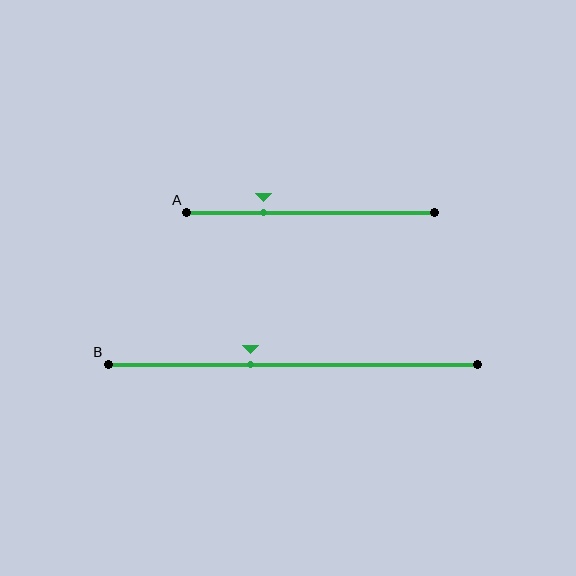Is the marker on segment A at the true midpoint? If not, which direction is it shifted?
No, the marker on segment A is shifted to the left by about 19% of the segment length.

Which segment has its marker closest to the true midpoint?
Segment B has its marker closest to the true midpoint.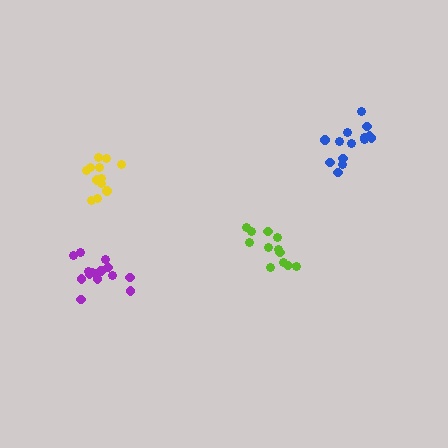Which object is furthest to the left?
The yellow cluster is leftmost.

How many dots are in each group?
Group 1: 14 dots, Group 2: 14 dots, Group 3: 12 dots, Group 4: 12 dots (52 total).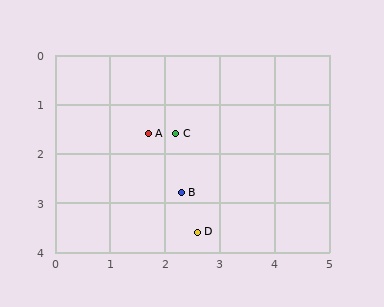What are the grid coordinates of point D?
Point D is at approximately (2.6, 3.6).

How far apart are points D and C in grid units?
Points D and C are about 2.0 grid units apart.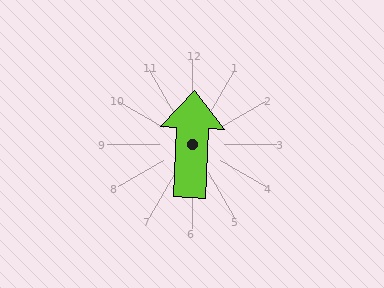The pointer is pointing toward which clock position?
Roughly 12 o'clock.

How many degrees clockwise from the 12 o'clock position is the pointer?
Approximately 3 degrees.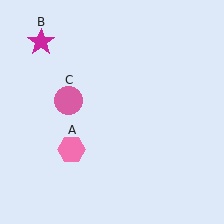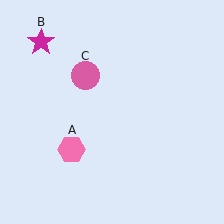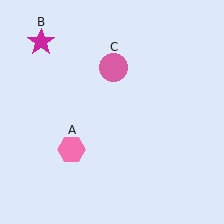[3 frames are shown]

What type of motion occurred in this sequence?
The pink circle (object C) rotated clockwise around the center of the scene.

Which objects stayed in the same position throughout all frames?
Pink hexagon (object A) and magenta star (object B) remained stationary.